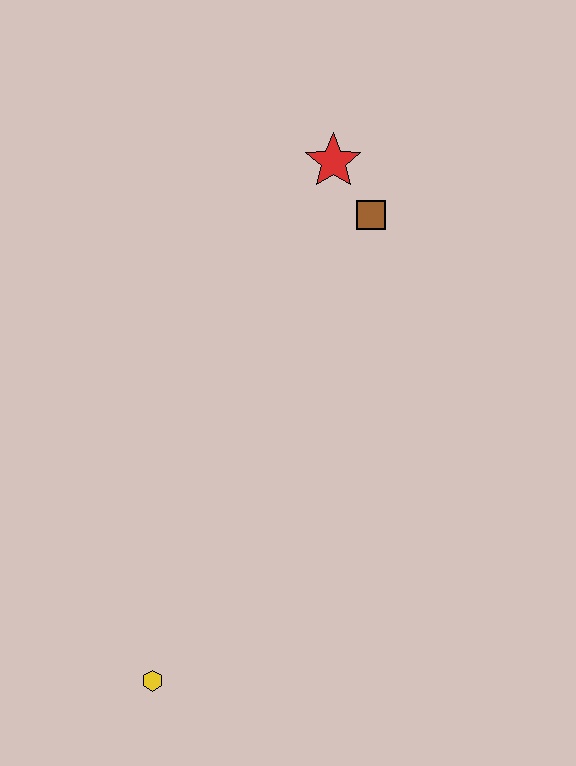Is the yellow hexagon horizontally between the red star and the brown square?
No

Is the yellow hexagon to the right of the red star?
No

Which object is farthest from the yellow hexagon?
The red star is farthest from the yellow hexagon.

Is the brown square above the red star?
No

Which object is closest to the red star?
The brown square is closest to the red star.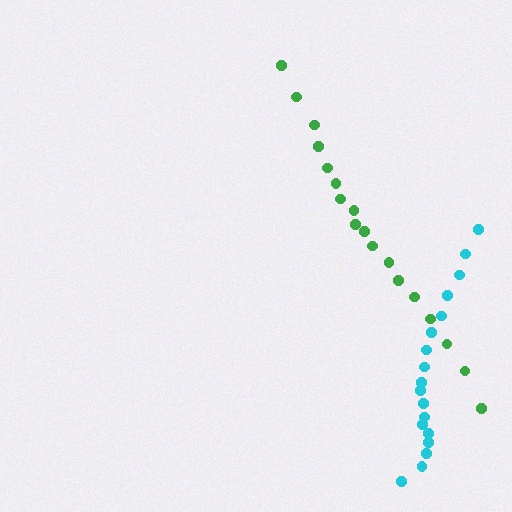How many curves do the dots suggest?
There are 2 distinct paths.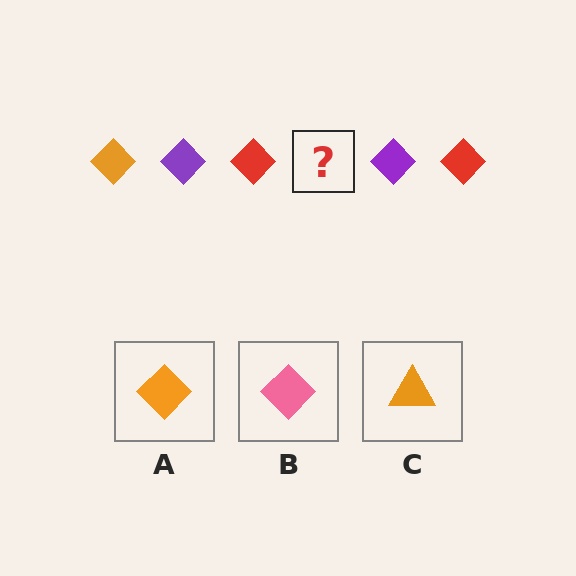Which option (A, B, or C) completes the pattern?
A.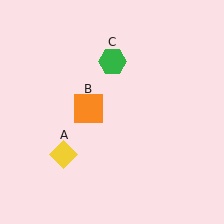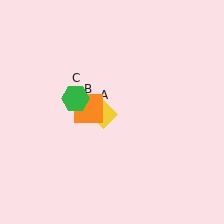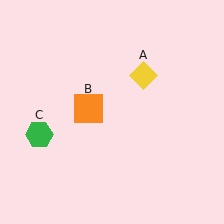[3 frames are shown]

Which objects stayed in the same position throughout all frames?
Orange square (object B) remained stationary.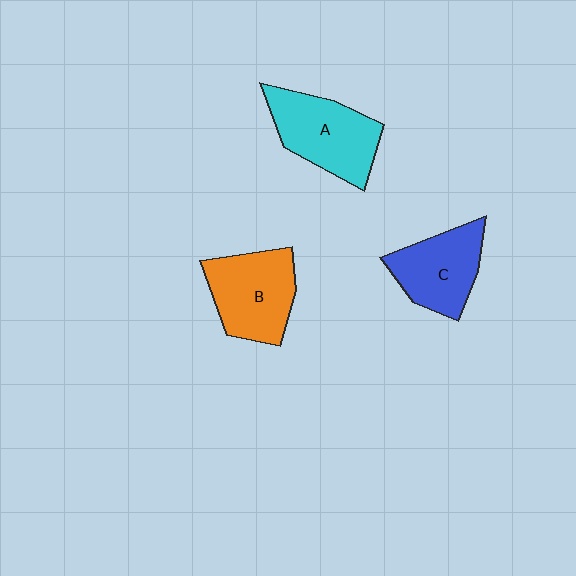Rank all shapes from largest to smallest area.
From largest to smallest: A (cyan), B (orange), C (blue).